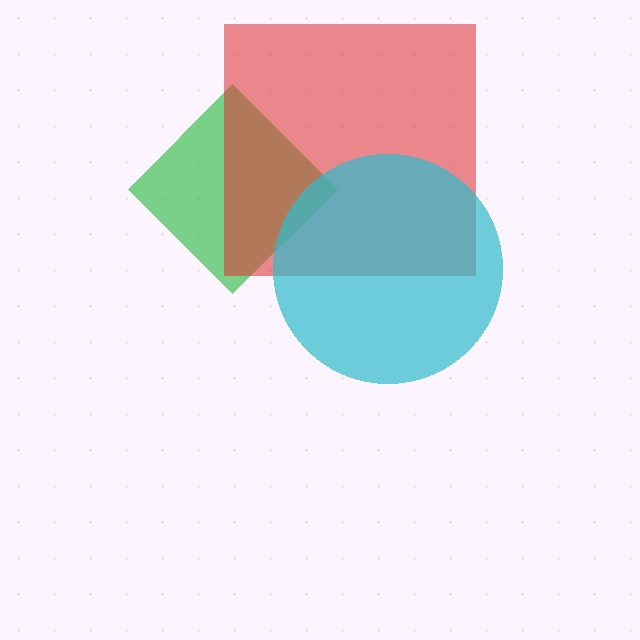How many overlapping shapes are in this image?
There are 3 overlapping shapes in the image.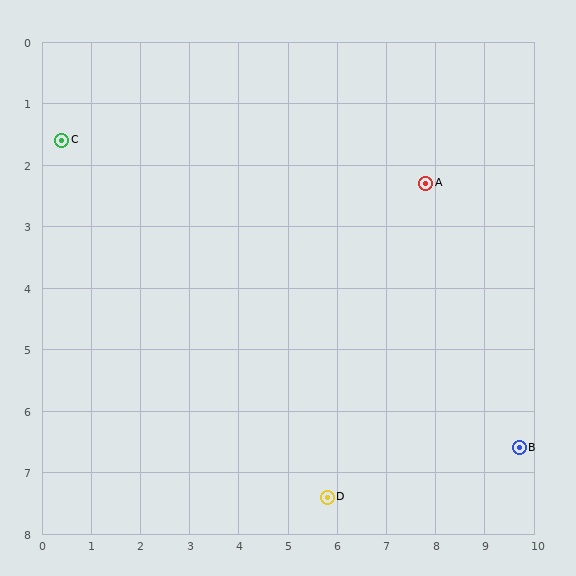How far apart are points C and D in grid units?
Points C and D are about 7.9 grid units apart.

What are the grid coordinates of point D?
Point D is at approximately (5.8, 7.4).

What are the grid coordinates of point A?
Point A is at approximately (7.8, 2.3).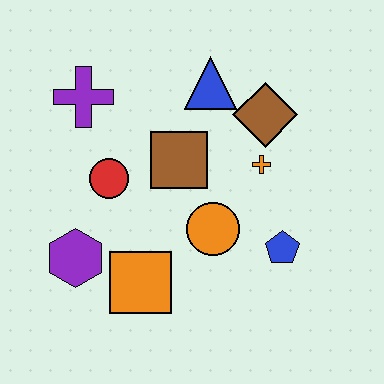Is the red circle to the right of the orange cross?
No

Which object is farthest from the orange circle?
The purple cross is farthest from the orange circle.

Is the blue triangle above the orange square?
Yes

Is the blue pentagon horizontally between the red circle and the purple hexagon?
No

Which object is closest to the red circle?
The brown square is closest to the red circle.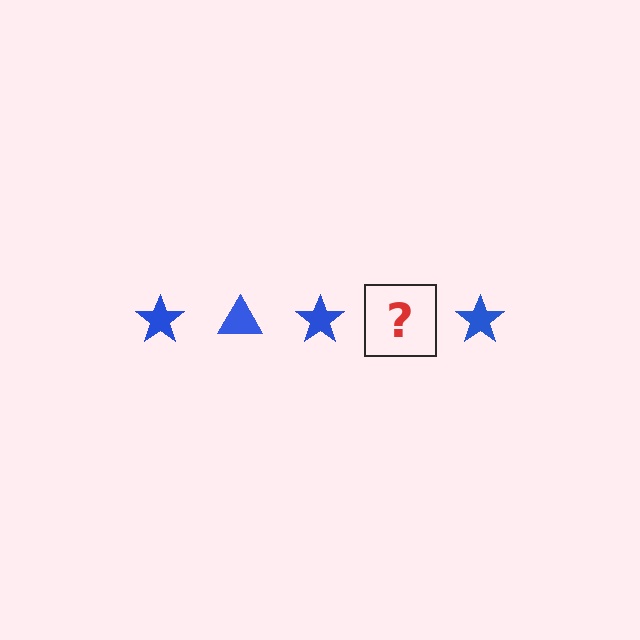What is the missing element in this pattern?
The missing element is a blue triangle.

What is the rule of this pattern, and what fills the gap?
The rule is that the pattern cycles through star, triangle shapes in blue. The gap should be filled with a blue triangle.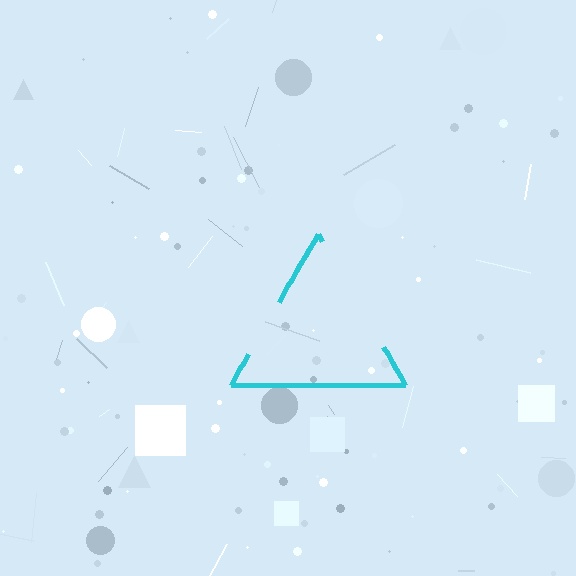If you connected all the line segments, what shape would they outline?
They would outline a triangle.